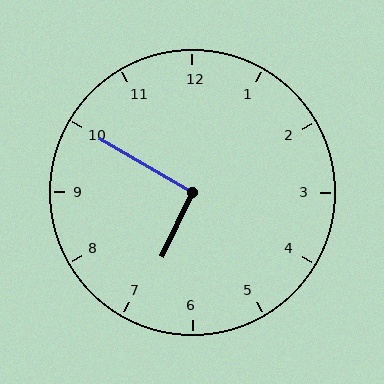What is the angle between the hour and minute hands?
Approximately 95 degrees.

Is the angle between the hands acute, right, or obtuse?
It is right.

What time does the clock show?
6:50.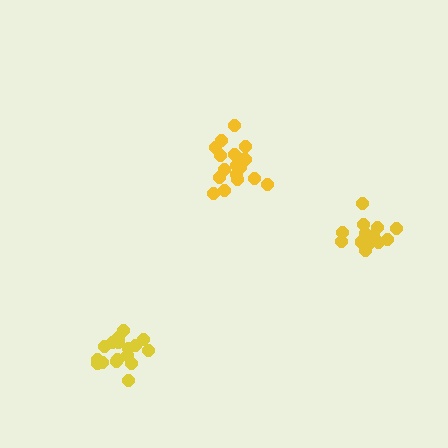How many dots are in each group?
Group 1: 17 dots, Group 2: 18 dots, Group 3: 18 dots (53 total).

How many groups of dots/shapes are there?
There are 3 groups.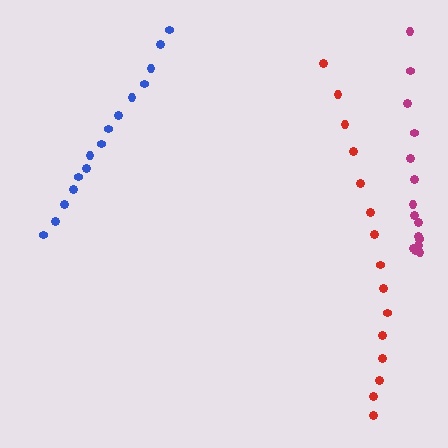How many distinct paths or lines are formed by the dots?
There are 3 distinct paths.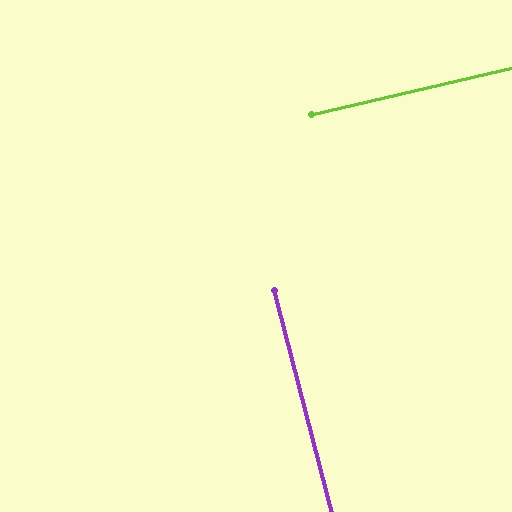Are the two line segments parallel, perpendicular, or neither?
Perpendicular — they meet at approximately 89°.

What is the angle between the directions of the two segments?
Approximately 89 degrees.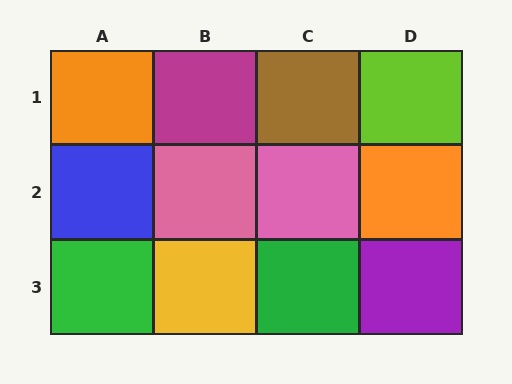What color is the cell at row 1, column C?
Brown.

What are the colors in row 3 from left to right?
Green, yellow, green, purple.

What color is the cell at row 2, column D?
Orange.